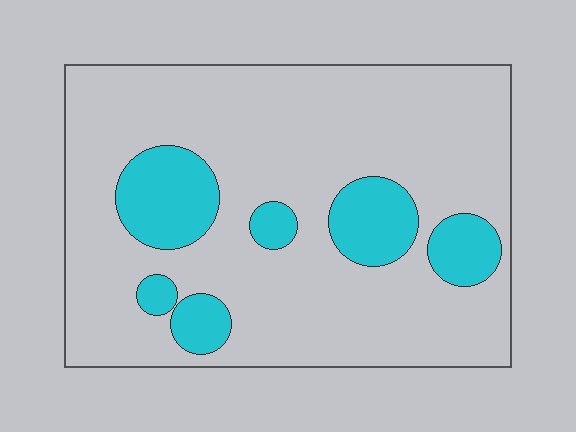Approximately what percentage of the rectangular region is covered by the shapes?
Approximately 20%.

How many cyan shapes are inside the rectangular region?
6.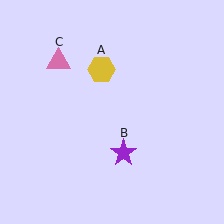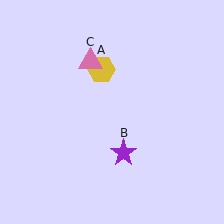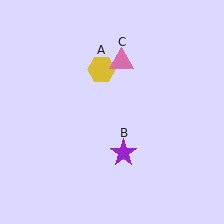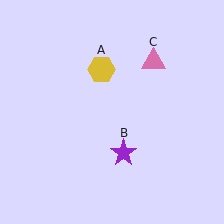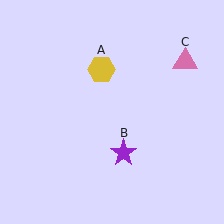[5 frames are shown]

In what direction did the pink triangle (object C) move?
The pink triangle (object C) moved right.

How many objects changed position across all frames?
1 object changed position: pink triangle (object C).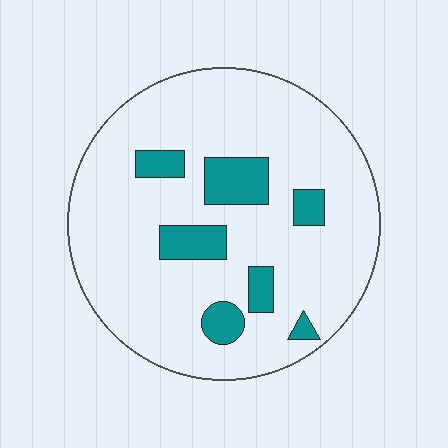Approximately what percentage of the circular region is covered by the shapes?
Approximately 15%.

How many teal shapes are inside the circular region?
7.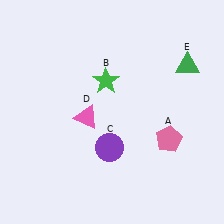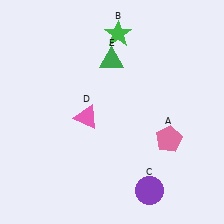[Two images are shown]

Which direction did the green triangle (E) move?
The green triangle (E) moved left.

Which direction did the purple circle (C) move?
The purple circle (C) moved down.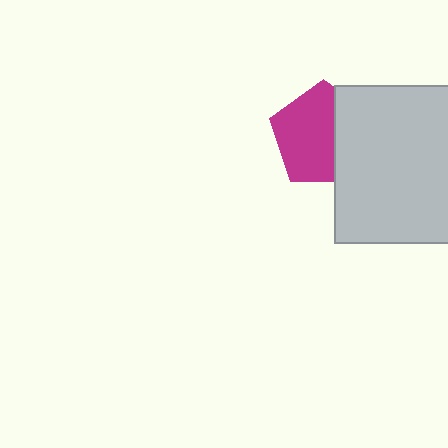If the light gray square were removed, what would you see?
You would see the complete magenta pentagon.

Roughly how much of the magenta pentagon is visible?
About half of it is visible (roughly 63%).